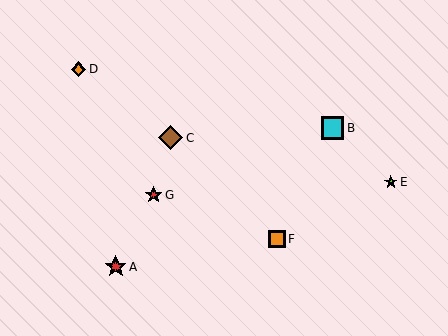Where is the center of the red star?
The center of the red star is at (116, 267).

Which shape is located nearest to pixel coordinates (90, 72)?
The orange diamond (labeled D) at (78, 69) is nearest to that location.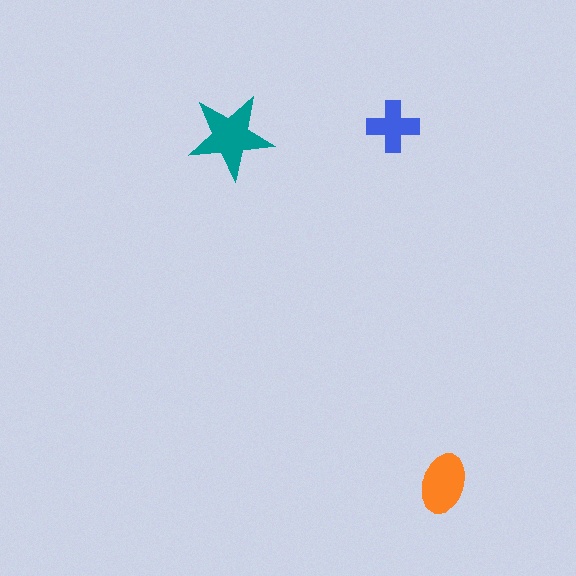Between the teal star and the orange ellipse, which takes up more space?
The teal star.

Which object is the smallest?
The blue cross.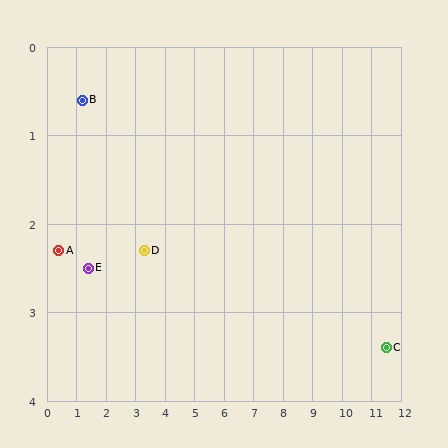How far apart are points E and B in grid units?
Points E and B are about 1.9 grid units apart.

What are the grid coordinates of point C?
Point C is at approximately (11.5, 3.4).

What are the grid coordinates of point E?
Point E is at approximately (1.4, 2.5).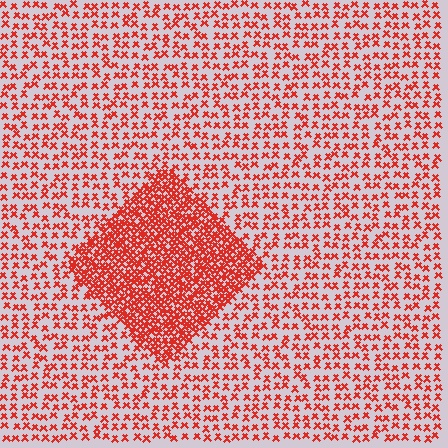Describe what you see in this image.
The image contains small red elements arranged at two different densities. A diamond-shaped region is visible where the elements are more densely packed than the surrounding area.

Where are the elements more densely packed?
The elements are more densely packed inside the diamond boundary.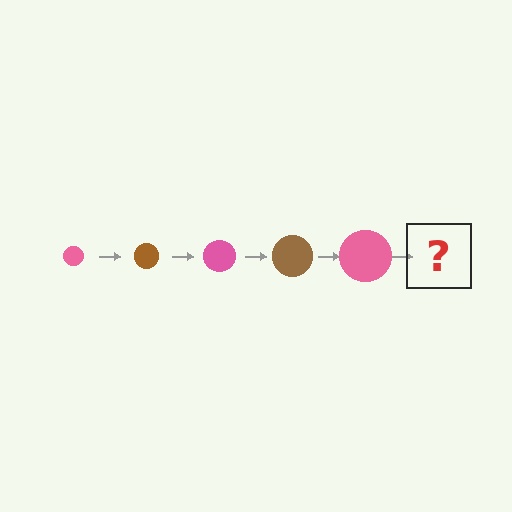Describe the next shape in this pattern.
It should be a brown circle, larger than the previous one.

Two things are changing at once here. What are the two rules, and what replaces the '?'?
The two rules are that the circle grows larger each step and the color cycles through pink and brown. The '?' should be a brown circle, larger than the previous one.